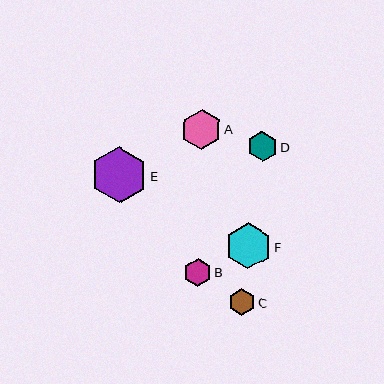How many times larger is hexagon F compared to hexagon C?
Hexagon F is approximately 1.8 times the size of hexagon C.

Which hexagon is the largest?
Hexagon E is the largest with a size of approximately 56 pixels.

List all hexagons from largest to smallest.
From largest to smallest: E, F, A, D, B, C.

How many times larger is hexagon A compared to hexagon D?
Hexagon A is approximately 1.3 times the size of hexagon D.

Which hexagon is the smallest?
Hexagon C is the smallest with a size of approximately 26 pixels.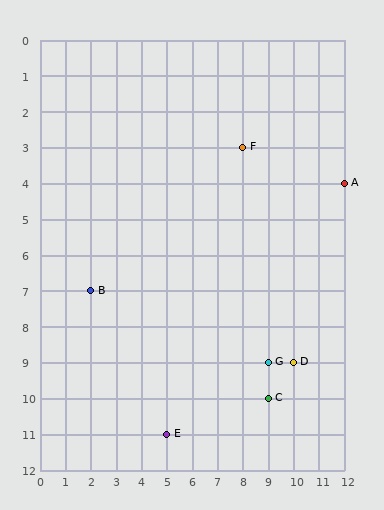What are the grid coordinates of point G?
Point G is at grid coordinates (9, 9).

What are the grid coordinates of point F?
Point F is at grid coordinates (8, 3).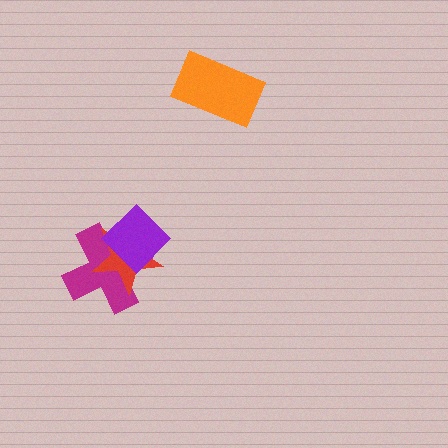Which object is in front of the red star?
The purple diamond is in front of the red star.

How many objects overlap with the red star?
2 objects overlap with the red star.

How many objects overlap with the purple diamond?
2 objects overlap with the purple diamond.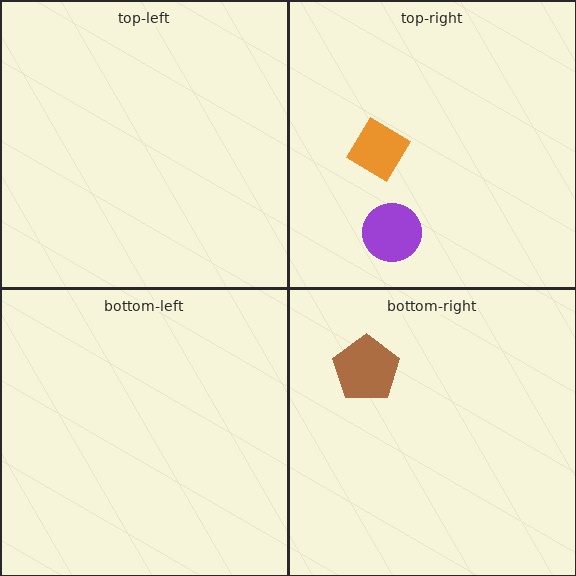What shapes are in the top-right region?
The purple circle, the orange diamond.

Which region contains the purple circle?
The top-right region.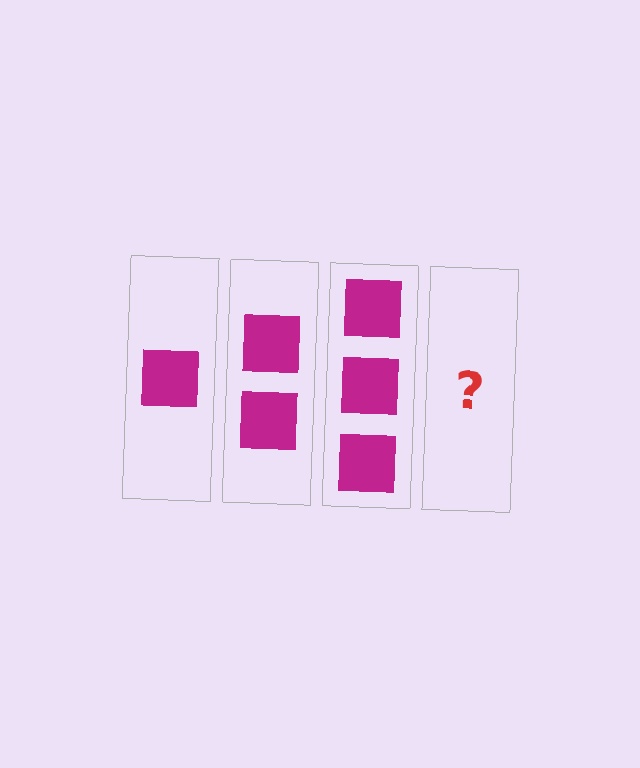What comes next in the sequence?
The next element should be 4 squares.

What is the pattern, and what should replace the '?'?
The pattern is that each step adds one more square. The '?' should be 4 squares.